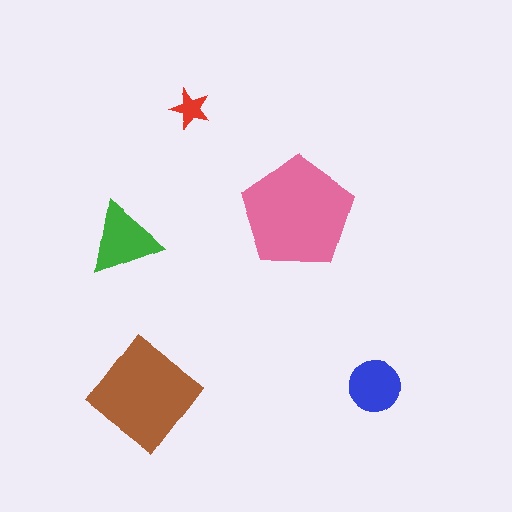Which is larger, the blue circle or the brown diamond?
The brown diamond.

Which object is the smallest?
The red star.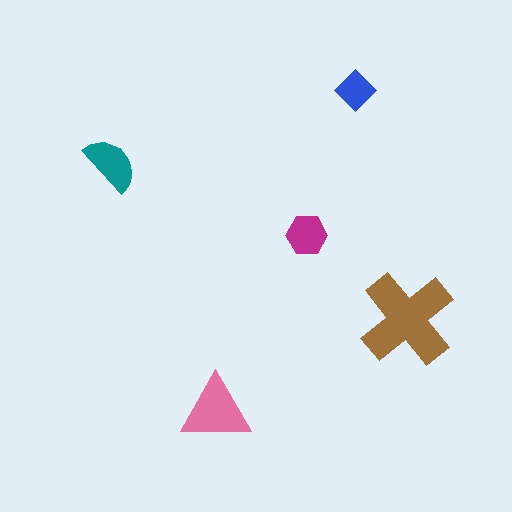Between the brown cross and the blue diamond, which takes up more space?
The brown cross.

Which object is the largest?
The brown cross.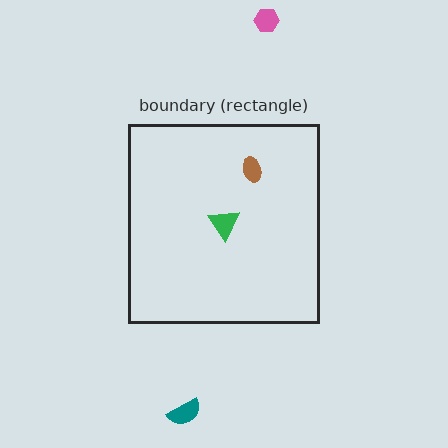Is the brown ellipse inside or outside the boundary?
Inside.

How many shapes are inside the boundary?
2 inside, 2 outside.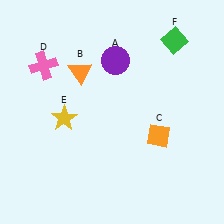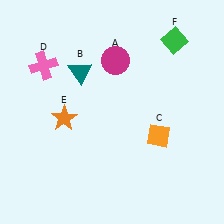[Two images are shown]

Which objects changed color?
A changed from purple to magenta. B changed from orange to teal. E changed from yellow to orange.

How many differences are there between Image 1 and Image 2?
There are 3 differences between the two images.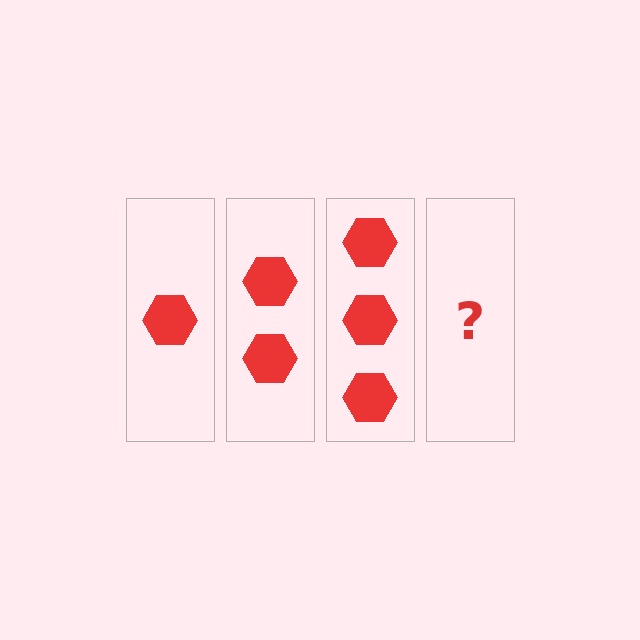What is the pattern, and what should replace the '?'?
The pattern is that each step adds one more hexagon. The '?' should be 4 hexagons.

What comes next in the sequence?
The next element should be 4 hexagons.